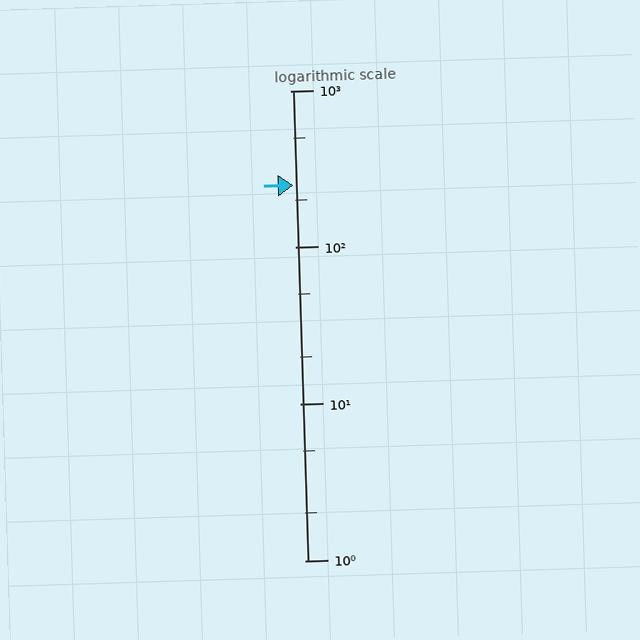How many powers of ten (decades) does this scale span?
The scale spans 3 decades, from 1 to 1000.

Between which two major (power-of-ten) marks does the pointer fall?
The pointer is between 100 and 1000.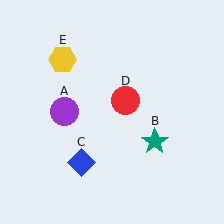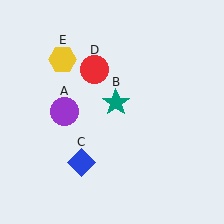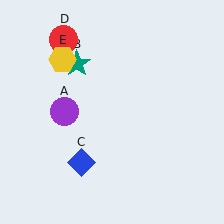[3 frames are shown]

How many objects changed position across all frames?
2 objects changed position: teal star (object B), red circle (object D).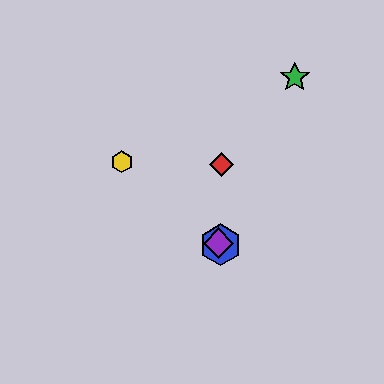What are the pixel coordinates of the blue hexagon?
The blue hexagon is at (220, 245).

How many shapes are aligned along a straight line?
3 shapes (the blue hexagon, the yellow hexagon, the purple diamond) are aligned along a straight line.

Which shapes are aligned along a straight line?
The blue hexagon, the yellow hexagon, the purple diamond are aligned along a straight line.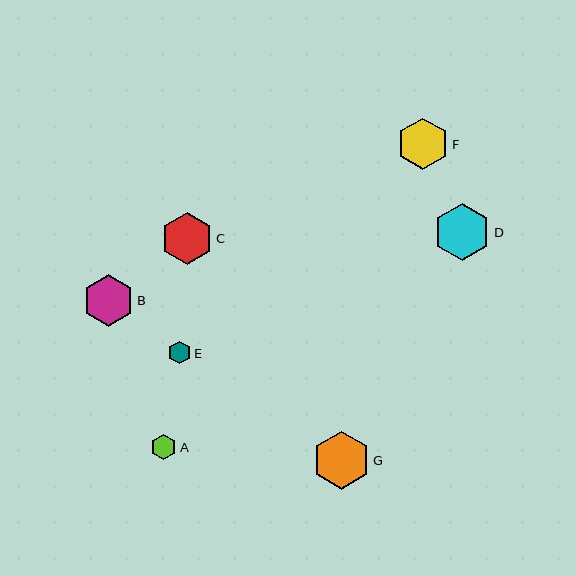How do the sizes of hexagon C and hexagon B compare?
Hexagon C and hexagon B are approximately the same size.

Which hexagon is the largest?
Hexagon G is the largest with a size of approximately 58 pixels.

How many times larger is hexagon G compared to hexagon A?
Hexagon G is approximately 2.3 times the size of hexagon A.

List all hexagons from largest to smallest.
From largest to smallest: G, D, C, B, F, A, E.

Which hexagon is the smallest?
Hexagon E is the smallest with a size of approximately 23 pixels.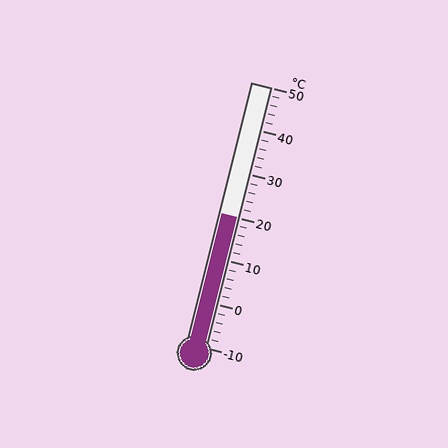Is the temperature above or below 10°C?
The temperature is above 10°C.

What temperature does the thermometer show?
The thermometer shows approximately 20°C.